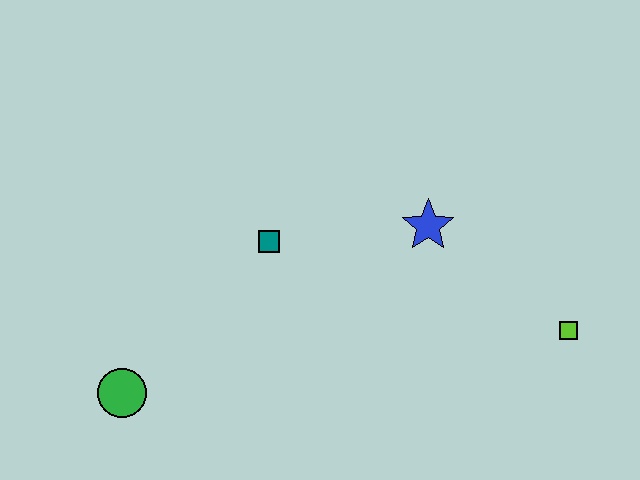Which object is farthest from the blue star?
The green circle is farthest from the blue star.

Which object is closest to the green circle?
The teal square is closest to the green circle.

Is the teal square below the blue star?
Yes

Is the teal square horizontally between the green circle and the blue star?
Yes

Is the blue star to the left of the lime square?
Yes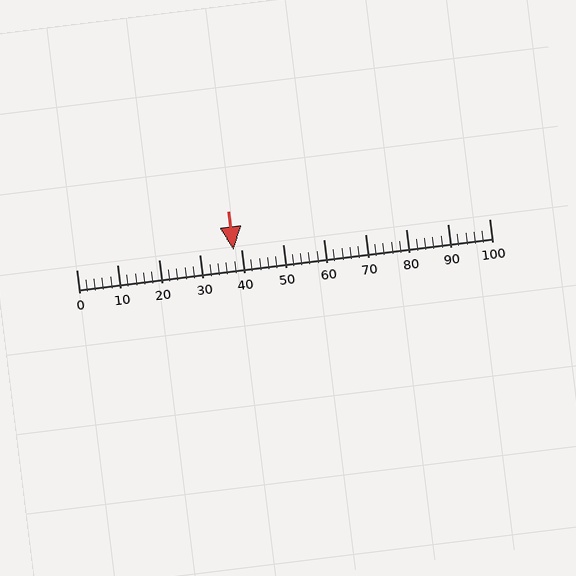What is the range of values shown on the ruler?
The ruler shows values from 0 to 100.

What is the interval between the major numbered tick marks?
The major tick marks are spaced 10 units apart.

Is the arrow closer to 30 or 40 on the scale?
The arrow is closer to 40.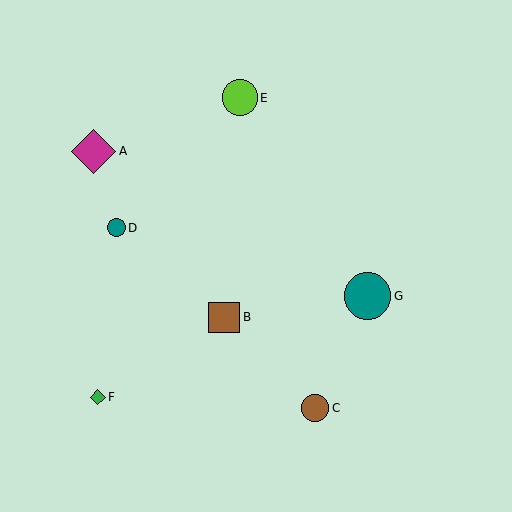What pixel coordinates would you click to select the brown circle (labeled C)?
Click at (315, 408) to select the brown circle C.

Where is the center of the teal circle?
The center of the teal circle is at (368, 296).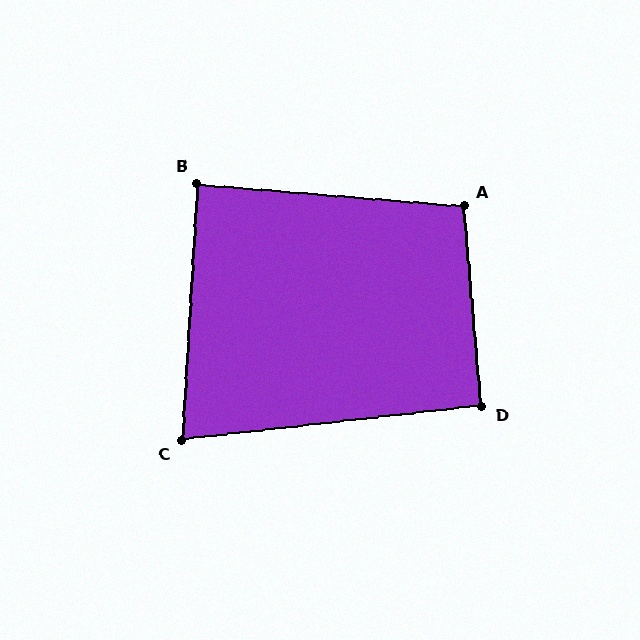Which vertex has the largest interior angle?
A, at approximately 100 degrees.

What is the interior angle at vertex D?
Approximately 91 degrees (approximately right).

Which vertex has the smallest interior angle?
C, at approximately 80 degrees.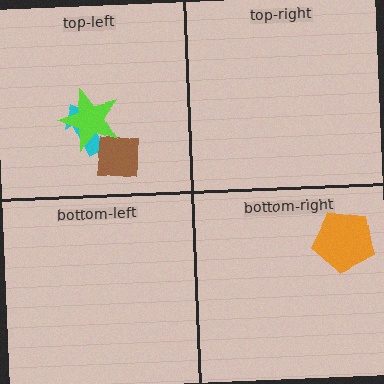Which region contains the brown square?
The top-left region.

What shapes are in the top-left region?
The cyan arrow, the brown square, the lime star.